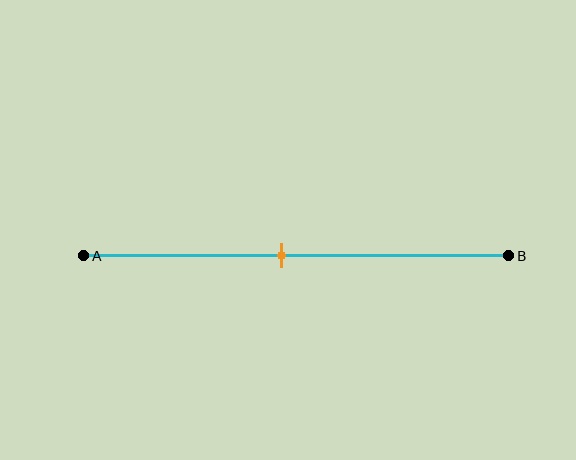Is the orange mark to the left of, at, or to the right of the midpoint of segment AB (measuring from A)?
The orange mark is to the left of the midpoint of segment AB.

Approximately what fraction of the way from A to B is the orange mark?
The orange mark is approximately 45% of the way from A to B.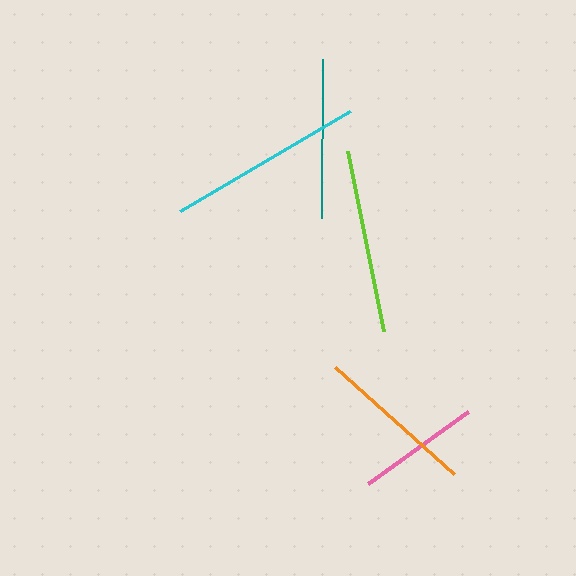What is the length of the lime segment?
The lime segment is approximately 184 pixels long.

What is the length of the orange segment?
The orange segment is approximately 161 pixels long.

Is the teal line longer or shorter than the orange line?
The orange line is longer than the teal line.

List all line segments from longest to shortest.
From longest to shortest: cyan, lime, orange, teal, pink.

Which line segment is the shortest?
The pink line is the shortest at approximately 124 pixels.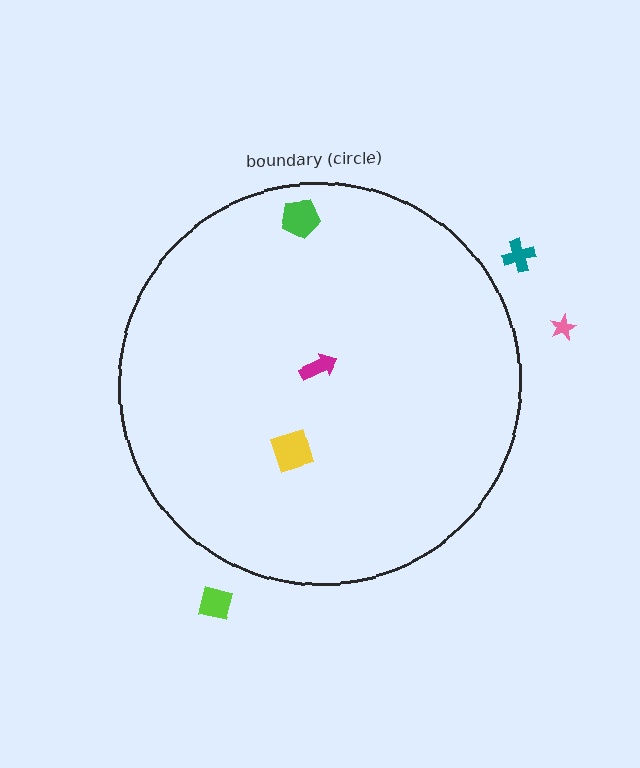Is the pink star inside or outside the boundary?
Outside.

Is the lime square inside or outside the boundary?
Outside.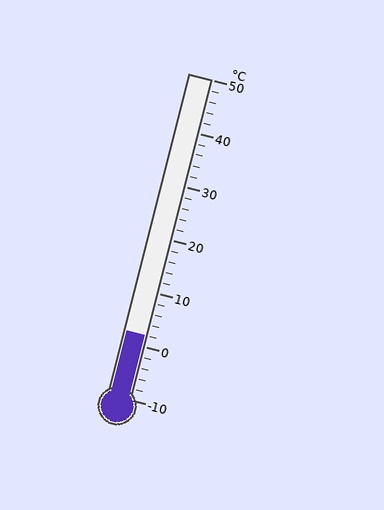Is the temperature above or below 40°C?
The temperature is below 40°C.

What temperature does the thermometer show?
The thermometer shows approximately 2°C.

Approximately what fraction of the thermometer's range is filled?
The thermometer is filled to approximately 20% of its range.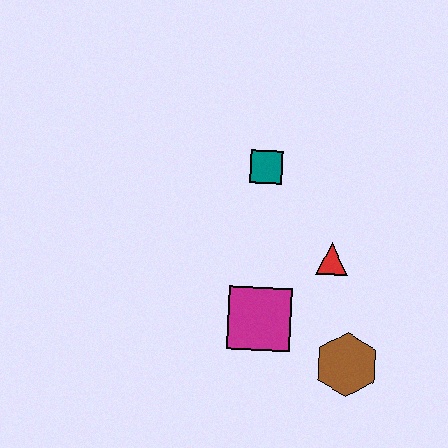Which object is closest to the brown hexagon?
The magenta square is closest to the brown hexagon.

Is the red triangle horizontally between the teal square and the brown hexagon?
Yes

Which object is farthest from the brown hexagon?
The teal square is farthest from the brown hexagon.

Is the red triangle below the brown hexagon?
No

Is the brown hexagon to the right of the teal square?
Yes